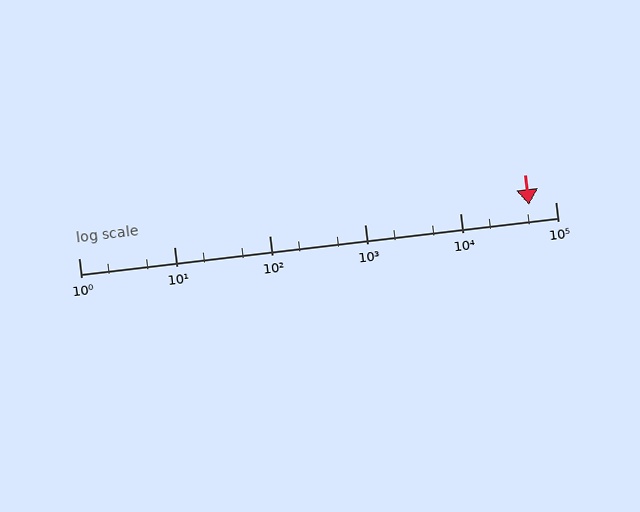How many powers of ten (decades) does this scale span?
The scale spans 5 decades, from 1 to 100000.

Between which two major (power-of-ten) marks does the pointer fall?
The pointer is between 10000 and 100000.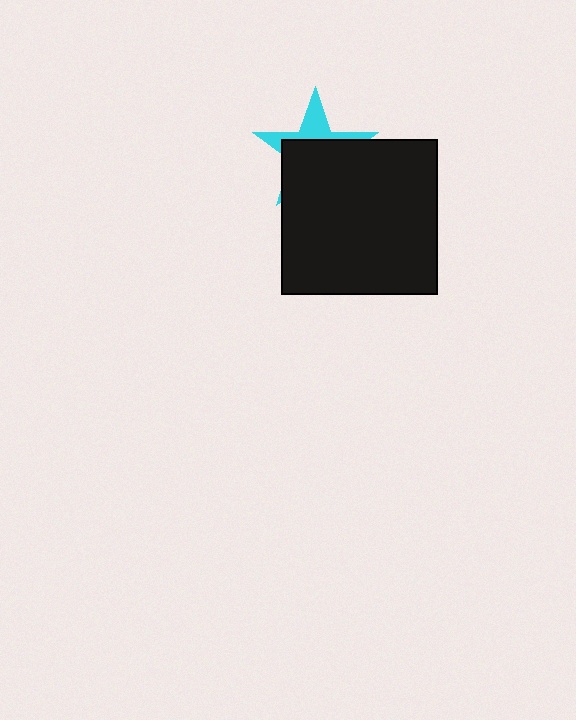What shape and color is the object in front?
The object in front is a black square.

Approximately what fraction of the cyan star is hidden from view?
Roughly 64% of the cyan star is hidden behind the black square.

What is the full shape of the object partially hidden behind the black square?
The partially hidden object is a cyan star.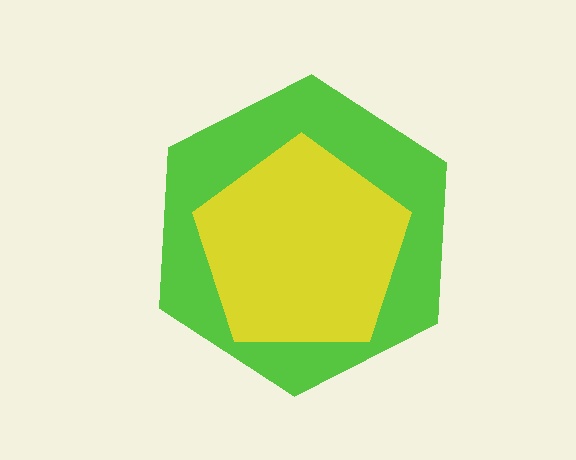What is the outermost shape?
The lime hexagon.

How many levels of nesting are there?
2.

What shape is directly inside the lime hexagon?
The yellow pentagon.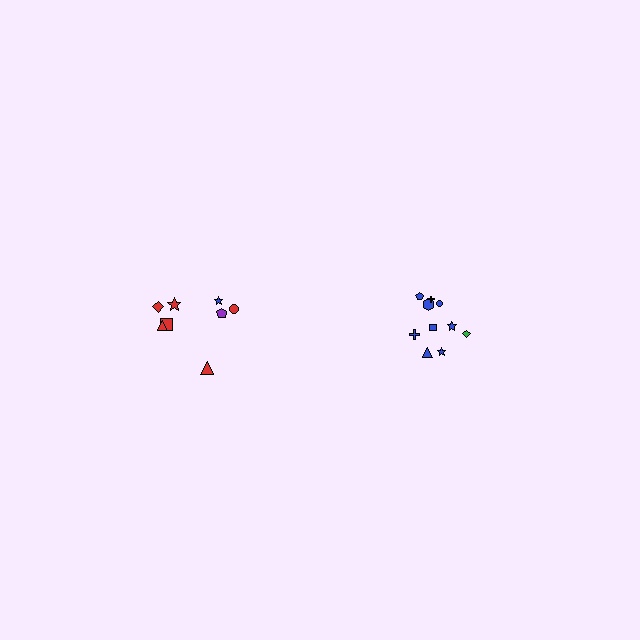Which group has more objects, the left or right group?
The right group.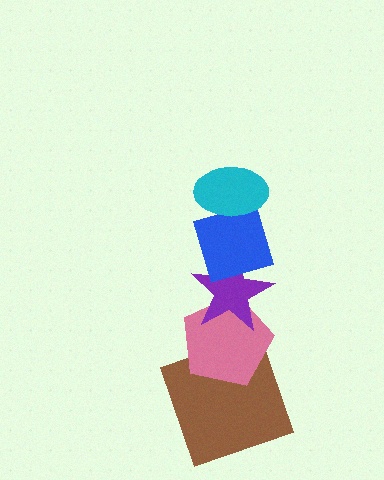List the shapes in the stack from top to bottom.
From top to bottom: the cyan ellipse, the blue diamond, the purple star, the pink pentagon, the brown square.